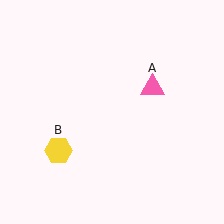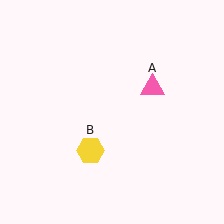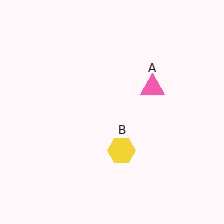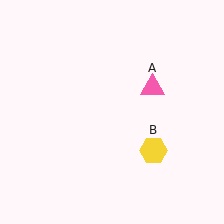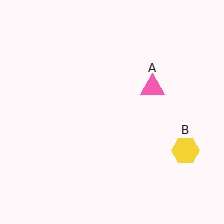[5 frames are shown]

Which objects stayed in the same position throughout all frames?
Pink triangle (object A) remained stationary.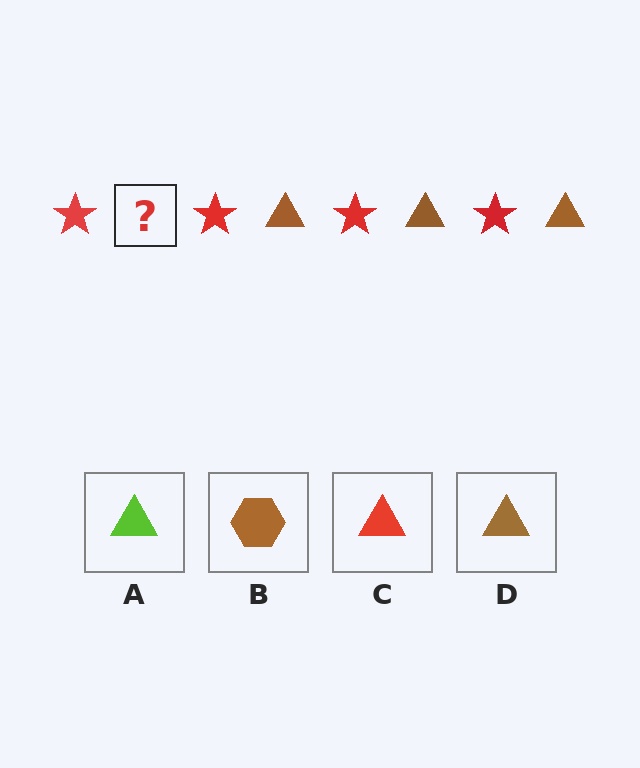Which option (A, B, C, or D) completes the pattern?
D.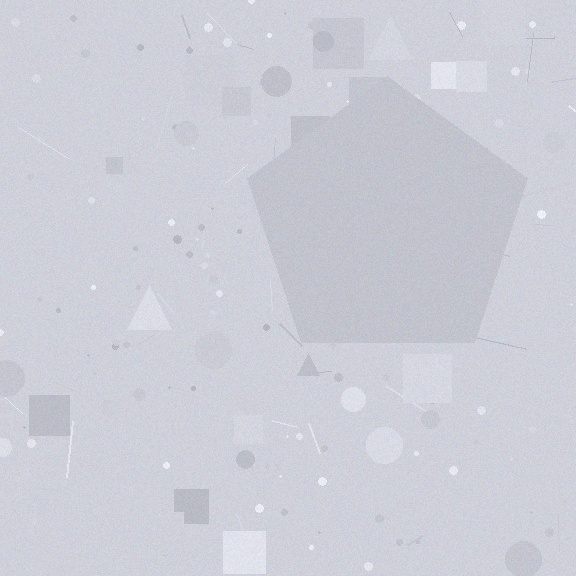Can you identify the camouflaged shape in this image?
The camouflaged shape is a pentagon.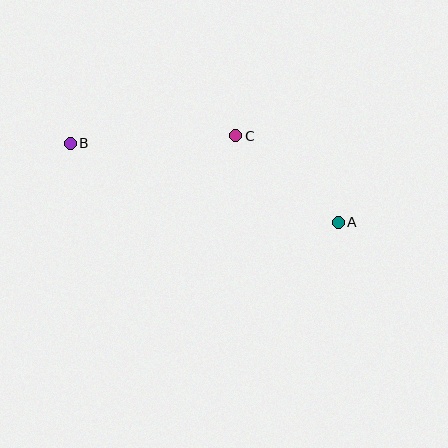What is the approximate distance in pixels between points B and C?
The distance between B and C is approximately 166 pixels.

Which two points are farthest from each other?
Points A and B are farthest from each other.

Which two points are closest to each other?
Points A and C are closest to each other.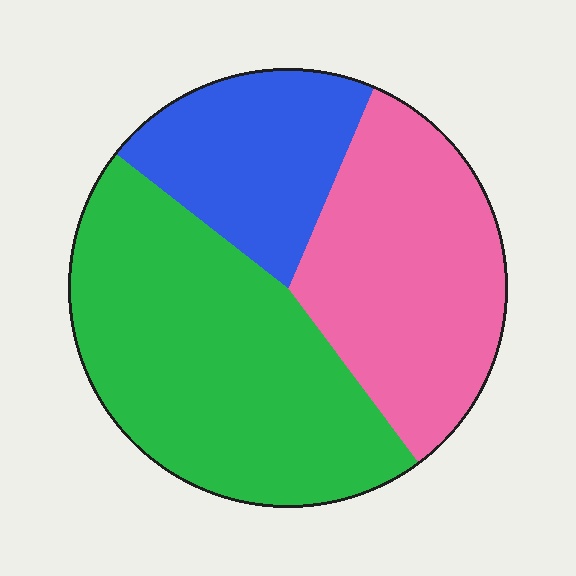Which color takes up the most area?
Green, at roughly 45%.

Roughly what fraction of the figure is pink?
Pink covers 33% of the figure.